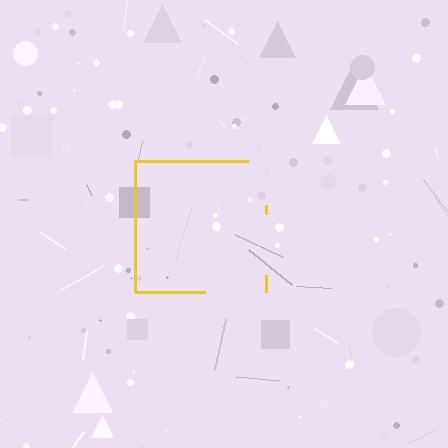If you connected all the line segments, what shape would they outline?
They would outline a square.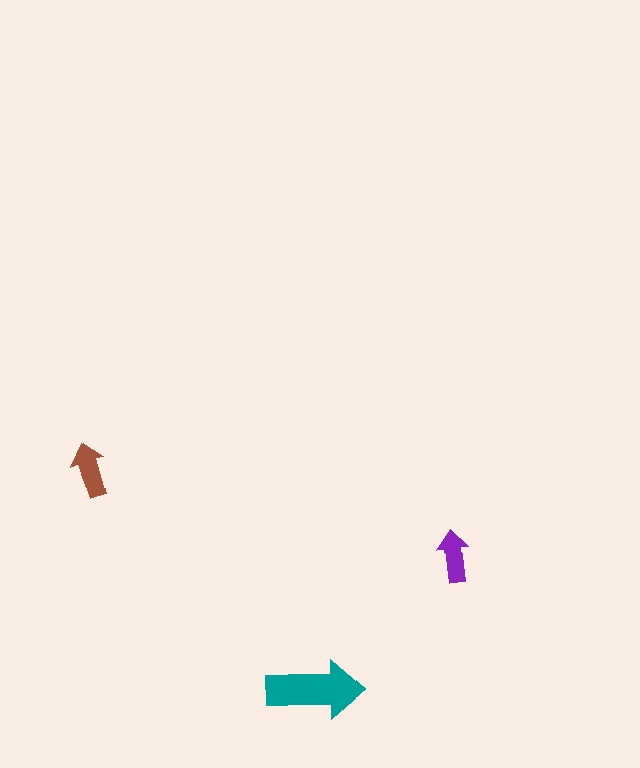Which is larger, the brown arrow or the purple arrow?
The brown one.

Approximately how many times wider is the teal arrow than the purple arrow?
About 2 times wider.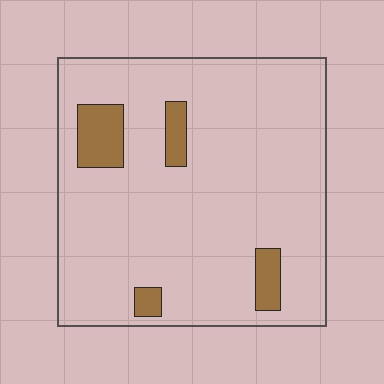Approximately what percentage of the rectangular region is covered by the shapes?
Approximately 10%.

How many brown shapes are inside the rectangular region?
4.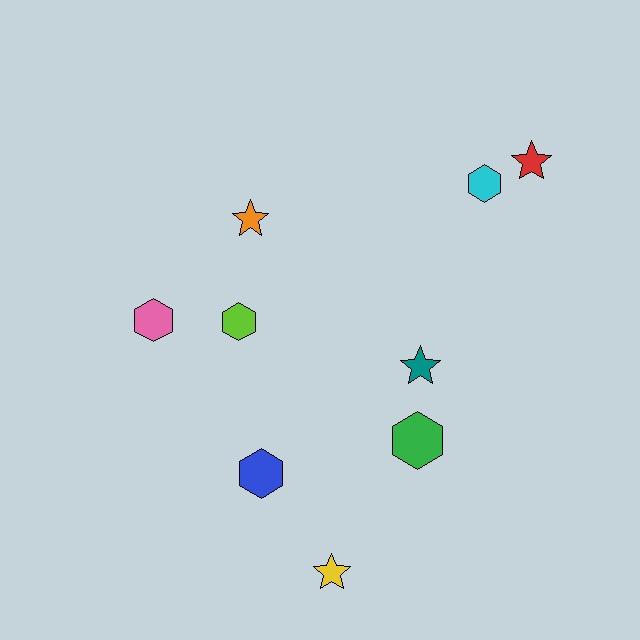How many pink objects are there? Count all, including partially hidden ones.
There is 1 pink object.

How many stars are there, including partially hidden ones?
There are 4 stars.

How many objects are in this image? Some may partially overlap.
There are 9 objects.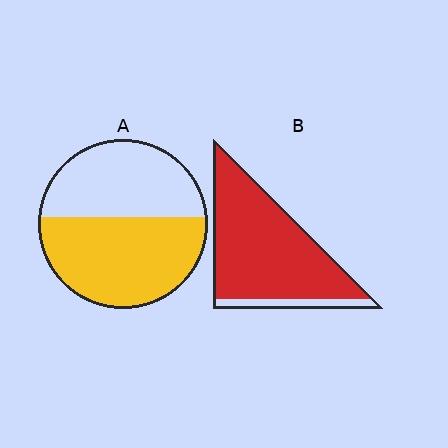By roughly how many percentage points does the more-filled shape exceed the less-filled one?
By roughly 35 percentage points (B over A).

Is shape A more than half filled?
Yes.